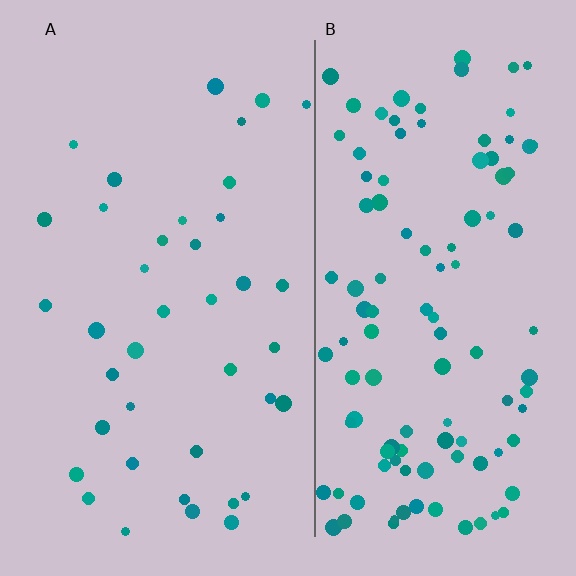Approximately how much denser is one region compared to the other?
Approximately 2.9× — region B over region A.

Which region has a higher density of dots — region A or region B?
B (the right).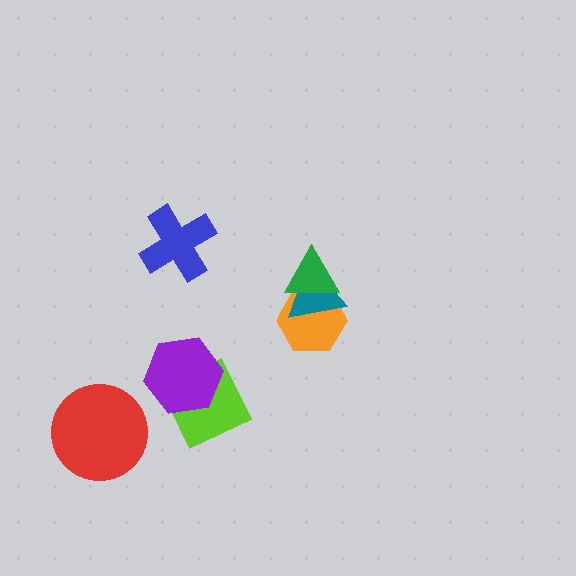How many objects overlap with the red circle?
0 objects overlap with the red circle.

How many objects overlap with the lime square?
1 object overlaps with the lime square.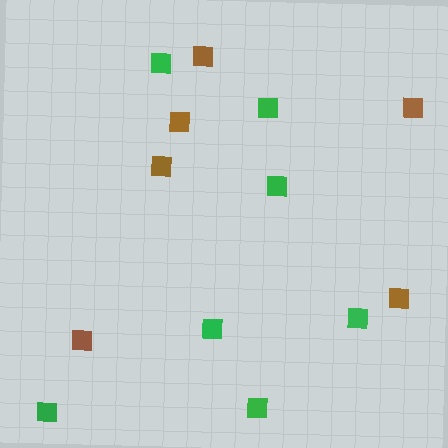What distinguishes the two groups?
There are 2 groups: one group of green squares (7) and one group of brown squares (6).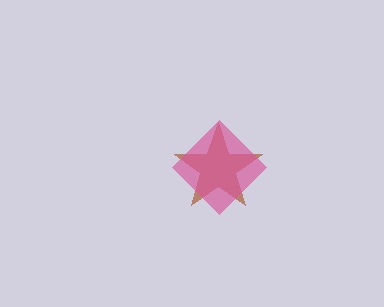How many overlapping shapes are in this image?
There are 2 overlapping shapes in the image.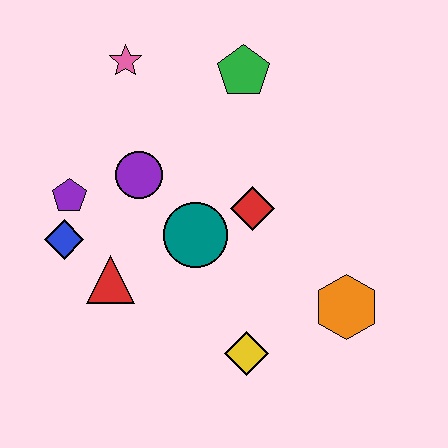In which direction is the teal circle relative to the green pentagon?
The teal circle is below the green pentagon.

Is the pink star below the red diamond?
No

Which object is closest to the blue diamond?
The purple pentagon is closest to the blue diamond.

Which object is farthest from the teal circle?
The pink star is farthest from the teal circle.